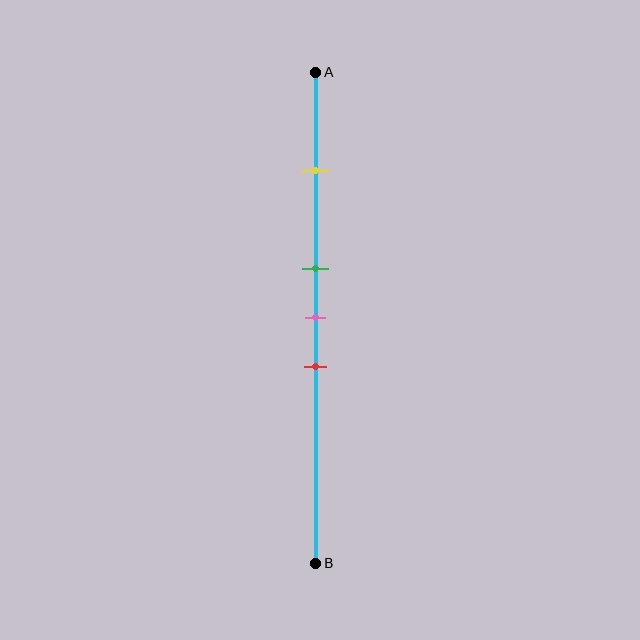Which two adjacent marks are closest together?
The green and pink marks are the closest adjacent pair.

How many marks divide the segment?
There are 4 marks dividing the segment.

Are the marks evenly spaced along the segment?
No, the marks are not evenly spaced.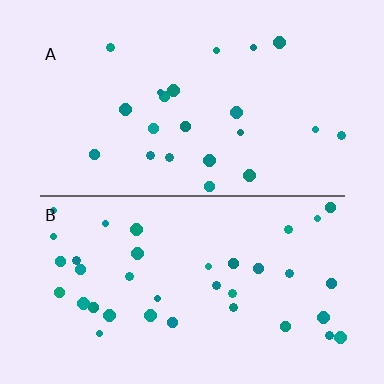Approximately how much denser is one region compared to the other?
Approximately 1.7× — region B over region A.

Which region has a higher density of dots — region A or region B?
B (the bottom).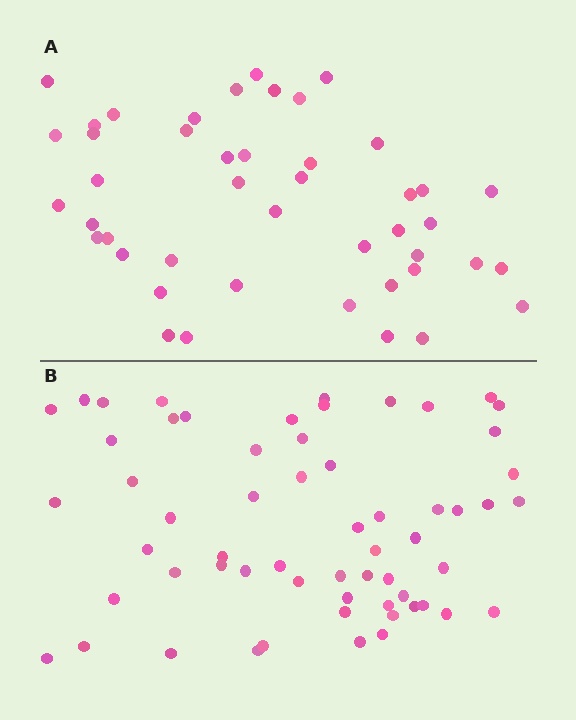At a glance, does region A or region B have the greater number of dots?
Region B (the bottom region) has more dots.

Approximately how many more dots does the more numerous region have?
Region B has approximately 15 more dots than region A.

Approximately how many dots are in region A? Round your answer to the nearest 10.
About 40 dots. (The exact count is 45, which rounds to 40.)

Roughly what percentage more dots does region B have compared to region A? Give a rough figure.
About 35% more.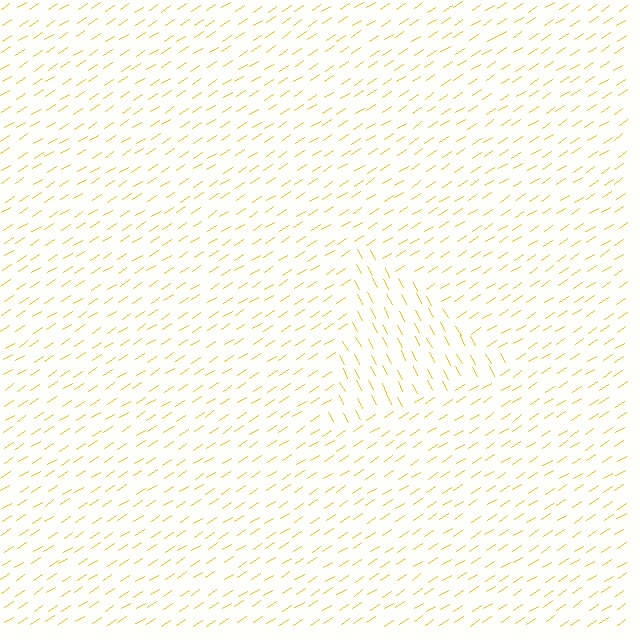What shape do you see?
I see a triangle.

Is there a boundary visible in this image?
Yes, there is a texture boundary formed by a change in line orientation.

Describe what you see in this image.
The image is filled with small yellow line segments. A triangle region in the image has lines oriented differently from the surrounding lines, creating a visible texture boundary.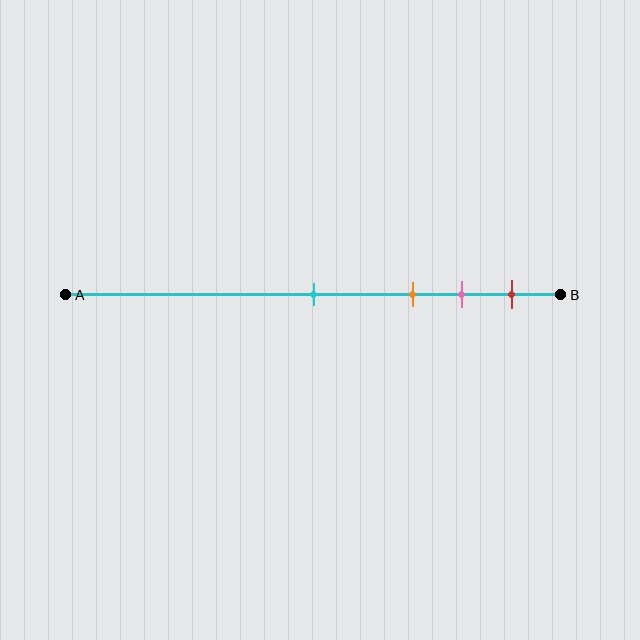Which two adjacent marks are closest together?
The pink and red marks are the closest adjacent pair.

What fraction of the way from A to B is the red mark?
The red mark is approximately 90% (0.9) of the way from A to B.